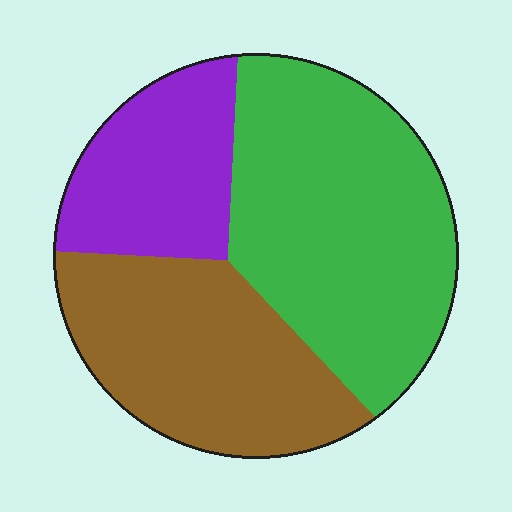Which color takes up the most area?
Green, at roughly 45%.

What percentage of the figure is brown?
Brown covers roughly 35% of the figure.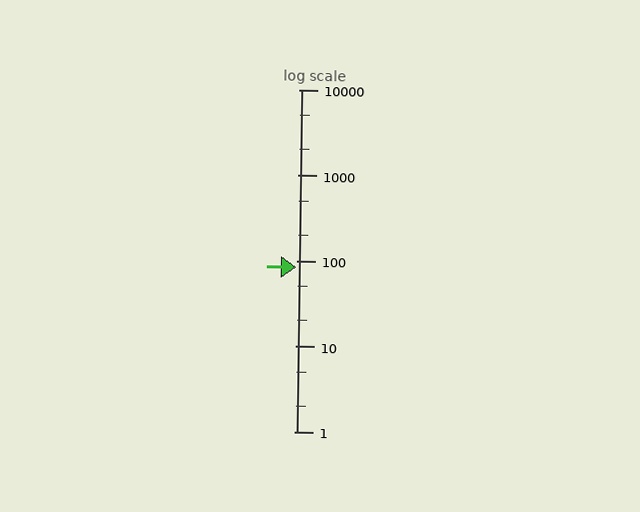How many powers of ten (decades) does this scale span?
The scale spans 4 decades, from 1 to 10000.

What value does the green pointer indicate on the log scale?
The pointer indicates approximately 83.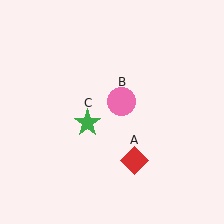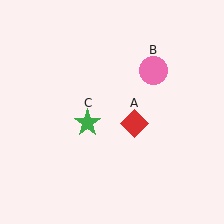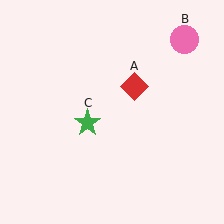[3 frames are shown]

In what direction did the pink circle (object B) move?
The pink circle (object B) moved up and to the right.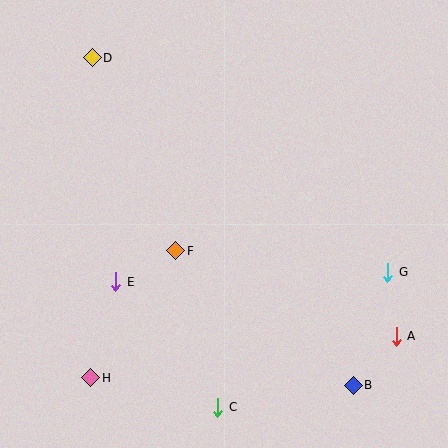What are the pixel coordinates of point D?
Point D is at (92, 58).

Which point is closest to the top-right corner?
Point G is closest to the top-right corner.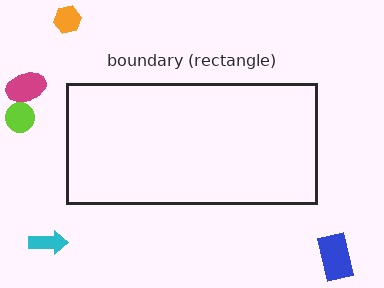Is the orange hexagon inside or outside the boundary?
Outside.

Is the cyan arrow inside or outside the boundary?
Outside.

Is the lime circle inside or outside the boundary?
Outside.